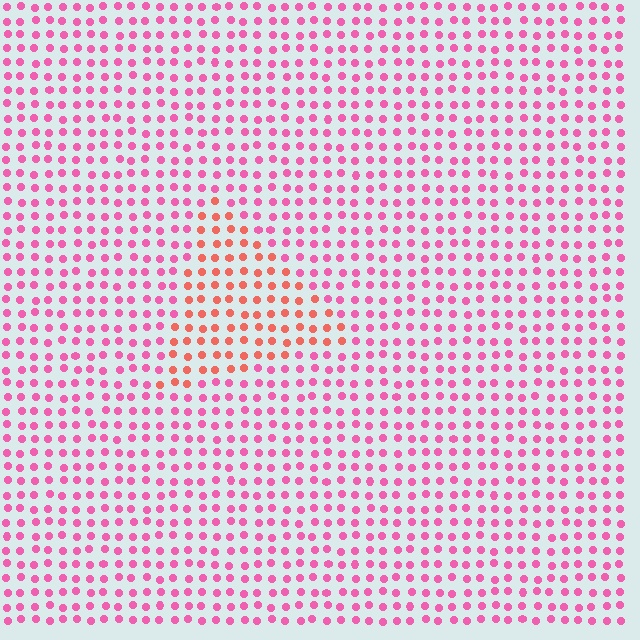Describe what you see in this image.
The image is filled with small pink elements in a uniform arrangement. A triangle-shaped region is visible where the elements are tinted to a slightly different hue, forming a subtle color boundary.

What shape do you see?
I see a triangle.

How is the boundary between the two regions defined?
The boundary is defined purely by a slight shift in hue (about 38 degrees). Spacing, size, and orientation are identical on both sides.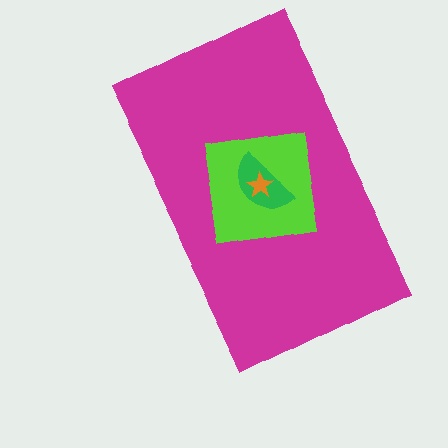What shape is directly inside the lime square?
The green semicircle.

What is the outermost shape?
The magenta rectangle.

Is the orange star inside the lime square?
Yes.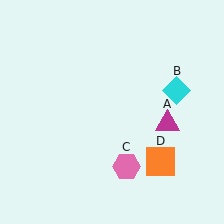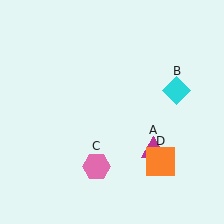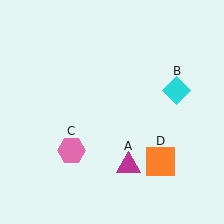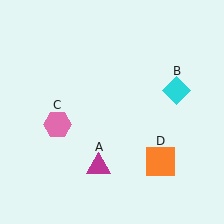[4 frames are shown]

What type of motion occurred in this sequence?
The magenta triangle (object A), pink hexagon (object C) rotated clockwise around the center of the scene.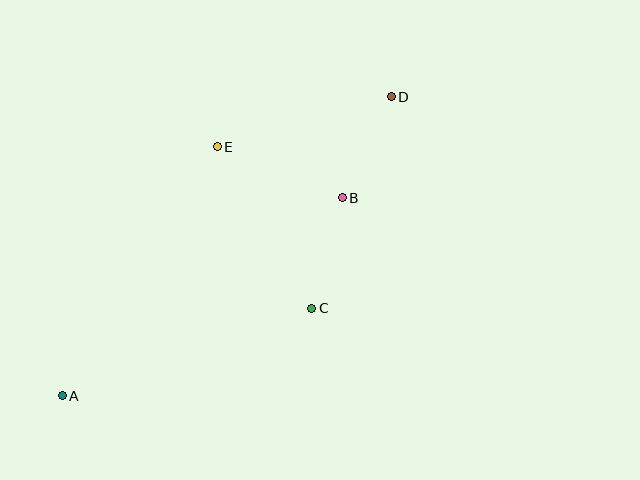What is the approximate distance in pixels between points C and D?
The distance between C and D is approximately 226 pixels.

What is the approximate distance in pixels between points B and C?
The distance between B and C is approximately 115 pixels.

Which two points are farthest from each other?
Points A and D are farthest from each other.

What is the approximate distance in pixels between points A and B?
The distance between A and B is approximately 343 pixels.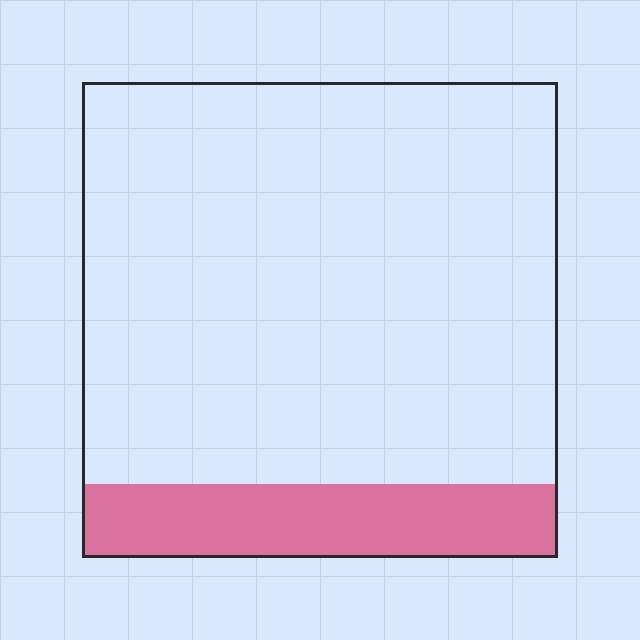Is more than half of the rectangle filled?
No.